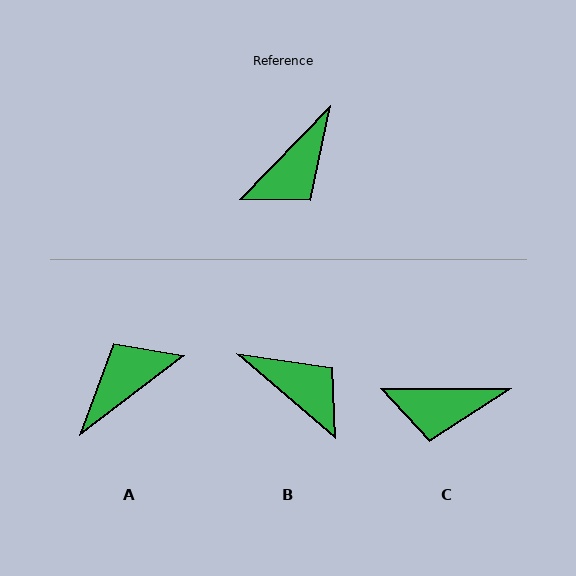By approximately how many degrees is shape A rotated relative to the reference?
Approximately 172 degrees counter-clockwise.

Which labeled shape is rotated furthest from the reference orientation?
A, about 172 degrees away.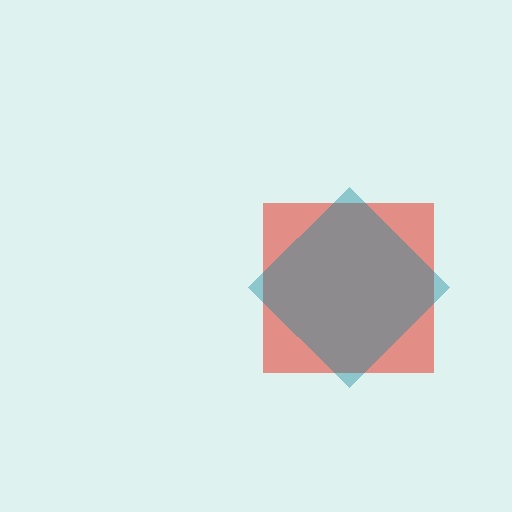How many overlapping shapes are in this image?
There are 2 overlapping shapes in the image.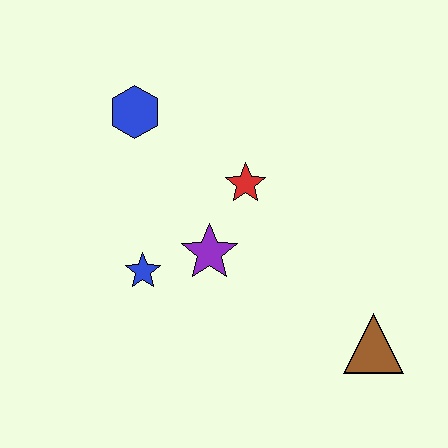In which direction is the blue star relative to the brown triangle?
The blue star is to the left of the brown triangle.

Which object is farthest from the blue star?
The brown triangle is farthest from the blue star.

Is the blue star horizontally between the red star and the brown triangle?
No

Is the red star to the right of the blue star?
Yes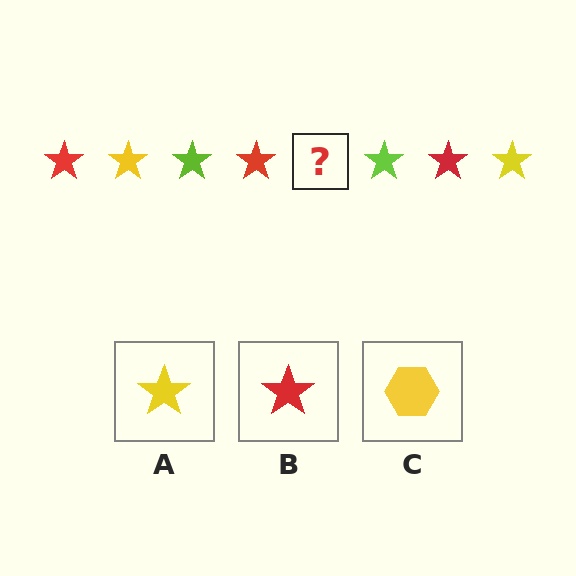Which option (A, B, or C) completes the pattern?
A.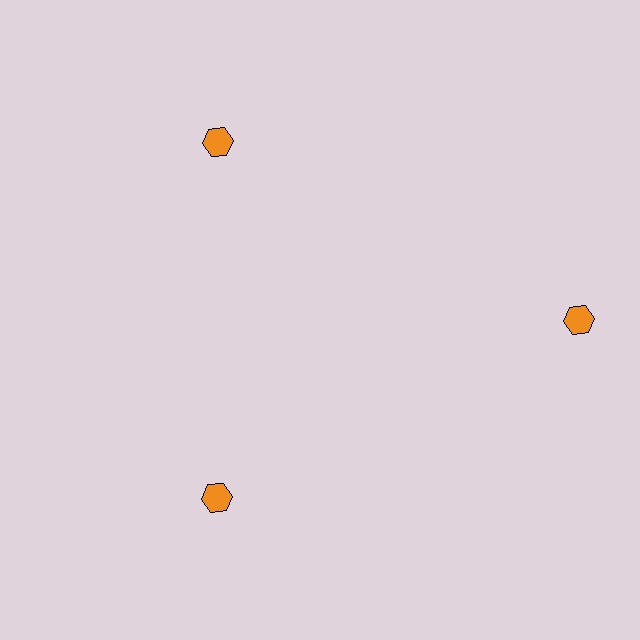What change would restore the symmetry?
The symmetry would be restored by moving it inward, back onto the ring so that all 3 hexagons sit at equal angles and equal distance from the center.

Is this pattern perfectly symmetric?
No. The 3 orange hexagons are arranged in a ring, but one element near the 3 o'clock position is pushed outward from the center, breaking the 3-fold rotational symmetry.